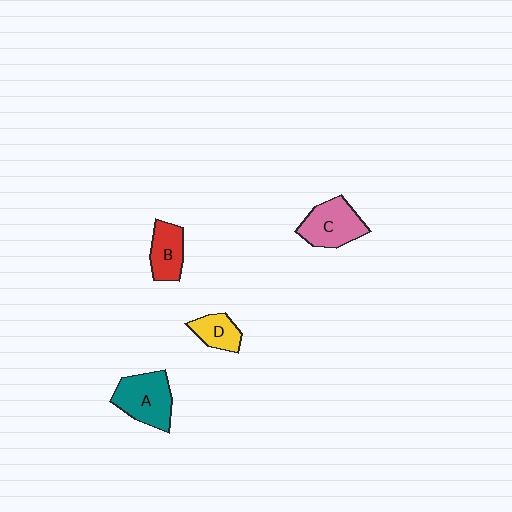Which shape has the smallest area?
Shape D (yellow).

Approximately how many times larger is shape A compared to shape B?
Approximately 1.5 times.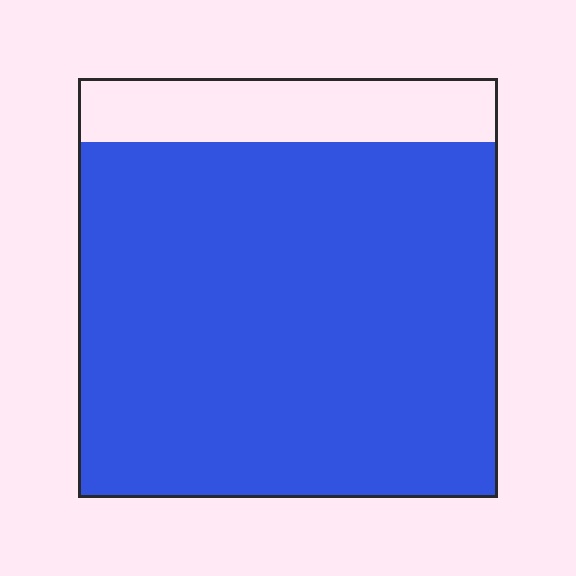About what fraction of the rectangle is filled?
About five sixths (5/6).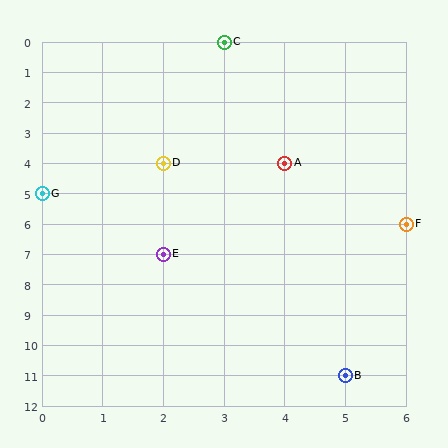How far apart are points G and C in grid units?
Points G and C are 3 columns and 5 rows apart (about 5.8 grid units diagonally).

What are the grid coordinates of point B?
Point B is at grid coordinates (5, 11).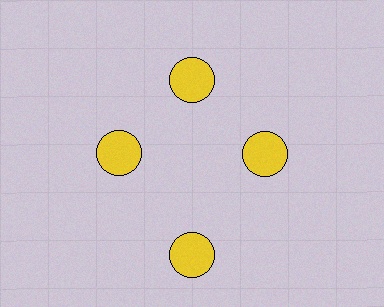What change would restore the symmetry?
The symmetry would be restored by moving it inward, back onto the ring so that all 4 circles sit at equal angles and equal distance from the center.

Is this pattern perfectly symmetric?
No. The 4 yellow circles are arranged in a ring, but one element near the 6 o'clock position is pushed outward from the center, breaking the 4-fold rotational symmetry.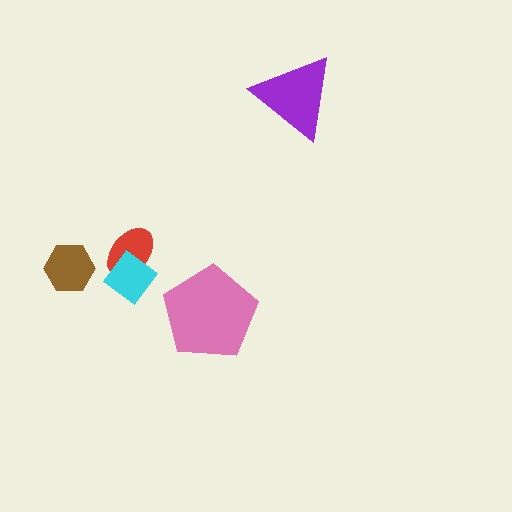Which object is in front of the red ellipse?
The cyan diamond is in front of the red ellipse.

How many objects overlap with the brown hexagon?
0 objects overlap with the brown hexagon.